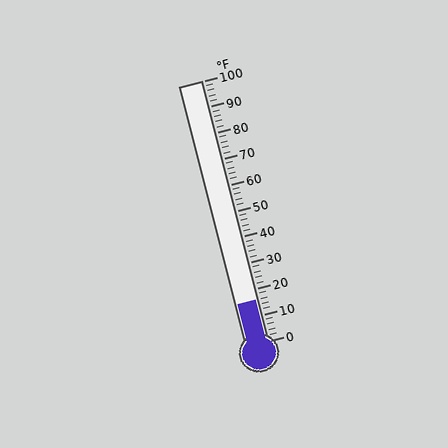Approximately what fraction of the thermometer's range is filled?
The thermometer is filled to approximately 15% of its range.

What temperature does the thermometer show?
The thermometer shows approximately 16°F.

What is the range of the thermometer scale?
The thermometer scale ranges from 0°F to 100°F.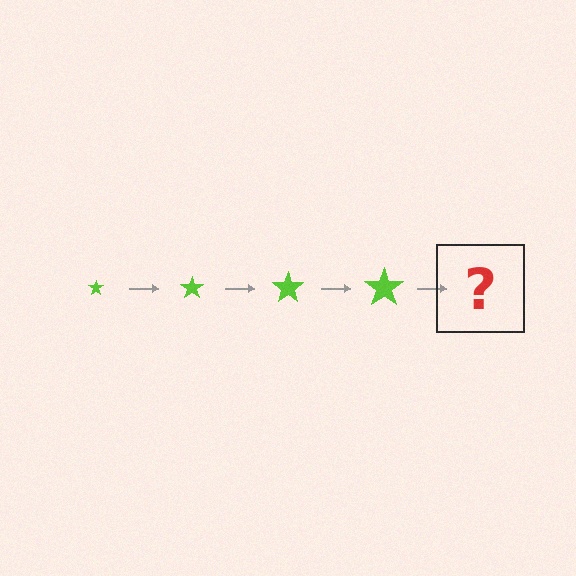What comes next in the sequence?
The next element should be a lime star, larger than the previous one.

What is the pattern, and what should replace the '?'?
The pattern is that the star gets progressively larger each step. The '?' should be a lime star, larger than the previous one.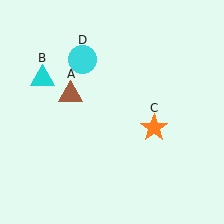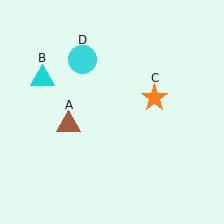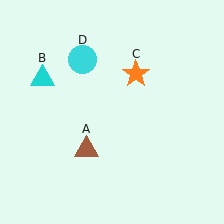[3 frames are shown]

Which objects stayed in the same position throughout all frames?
Cyan triangle (object B) and cyan circle (object D) remained stationary.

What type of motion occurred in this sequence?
The brown triangle (object A), orange star (object C) rotated counterclockwise around the center of the scene.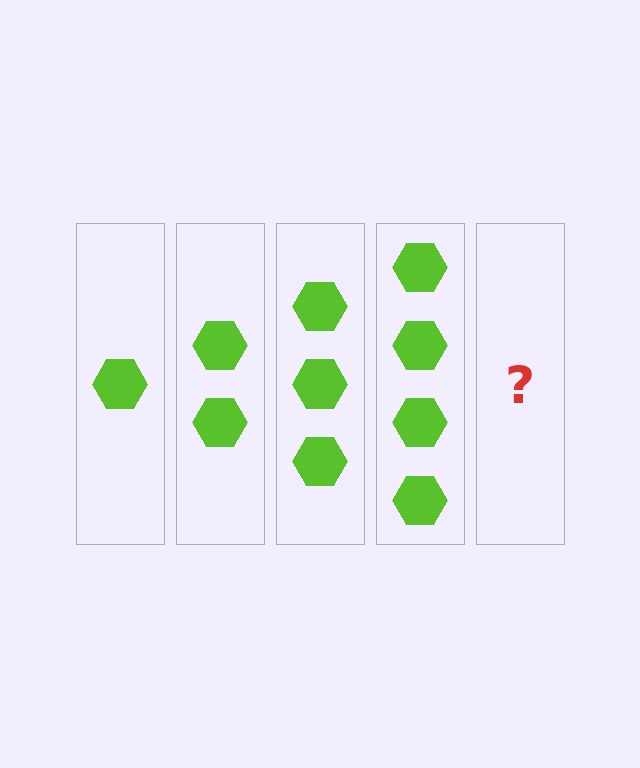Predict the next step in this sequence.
The next step is 5 hexagons.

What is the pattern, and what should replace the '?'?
The pattern is that each step adds one more hexagon. The '?' should be 5 hexagons.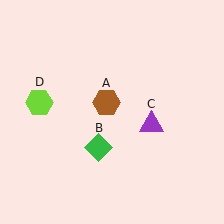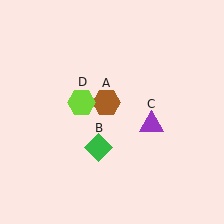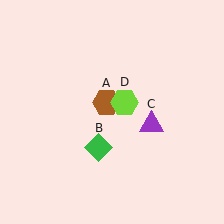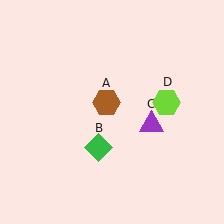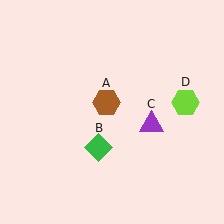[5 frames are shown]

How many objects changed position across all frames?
1 object changed position: lime hexagon (object D).